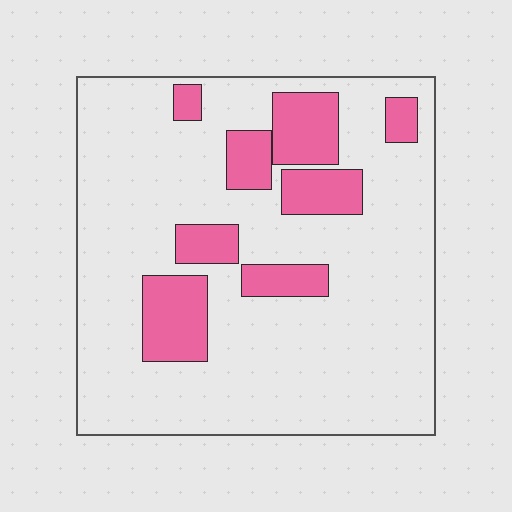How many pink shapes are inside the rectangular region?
8.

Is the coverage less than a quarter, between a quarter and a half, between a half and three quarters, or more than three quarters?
Less than a quarter.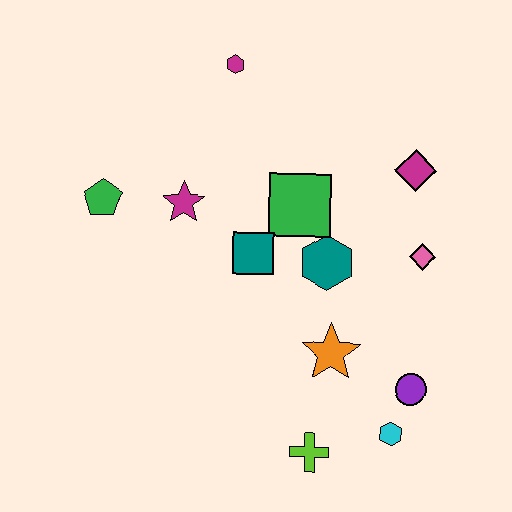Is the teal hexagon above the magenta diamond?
No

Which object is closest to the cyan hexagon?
The purple circle is closest to the cyan hexagon.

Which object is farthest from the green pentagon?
The cyan hexagon is farthest from the green pentagon.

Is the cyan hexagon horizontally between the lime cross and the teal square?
No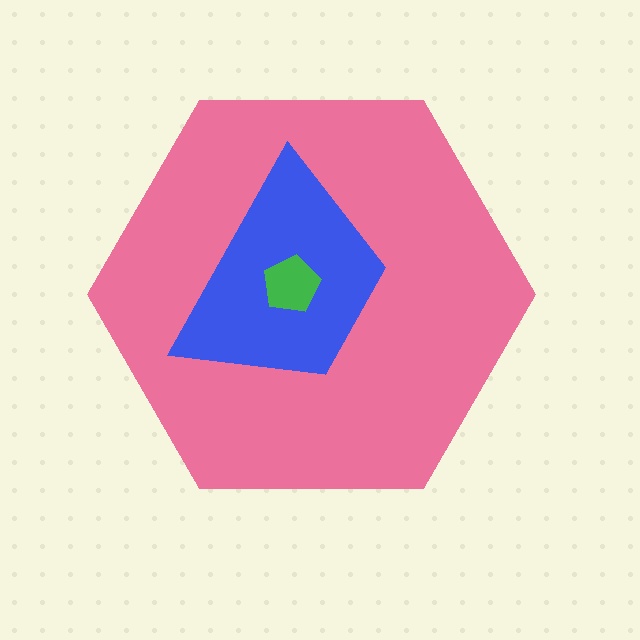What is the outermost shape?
The pink hexagon.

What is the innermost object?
The green pentagon.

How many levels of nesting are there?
3.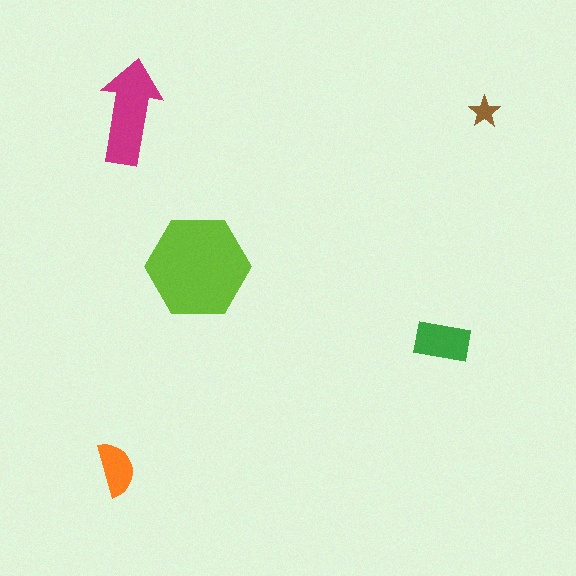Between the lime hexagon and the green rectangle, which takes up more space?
The lime hexagon.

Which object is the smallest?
The brown star.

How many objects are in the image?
There are 5 objects in the image.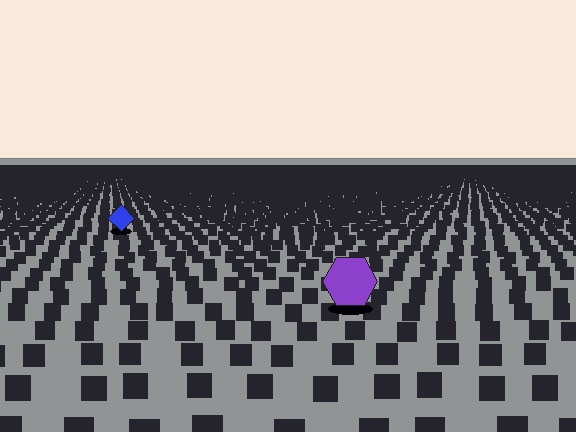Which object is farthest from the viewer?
The blue diamond is farthest from the viewer. It appears smaller and the ground texture around it is denser.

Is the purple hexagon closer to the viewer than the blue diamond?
Yes. The purple hexagon is closer — you can tell from the texture gradient: the ground texture is coarser near it.